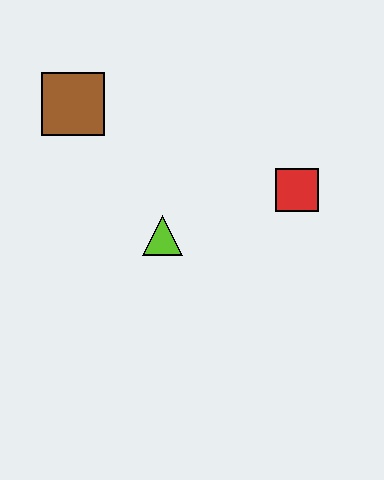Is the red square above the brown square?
No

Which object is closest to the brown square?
The lime triangle is closest to the brown square.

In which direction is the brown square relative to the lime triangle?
The brown square is above the lime triangle.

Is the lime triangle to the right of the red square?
No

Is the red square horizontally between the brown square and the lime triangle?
No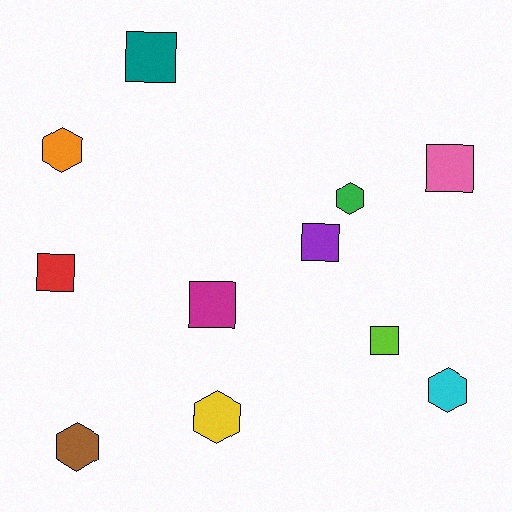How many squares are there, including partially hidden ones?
There are 6 squares.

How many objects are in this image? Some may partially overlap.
There are 11 objects.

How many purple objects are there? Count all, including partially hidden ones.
There is 1 purple object.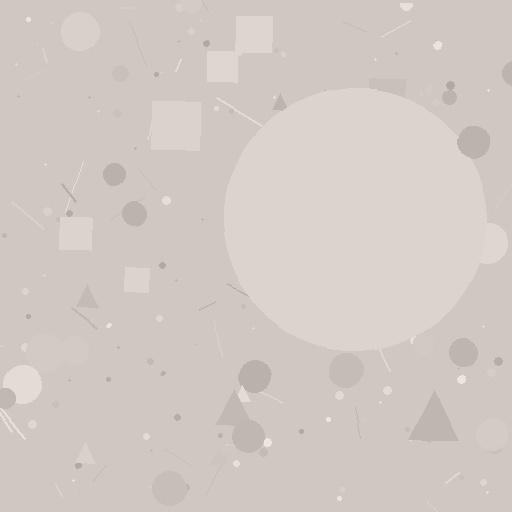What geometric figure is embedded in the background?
A circle is embedded in the background.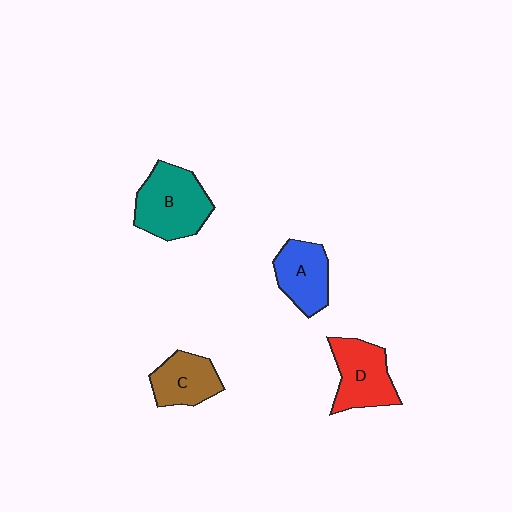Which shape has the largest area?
Shape B (teal).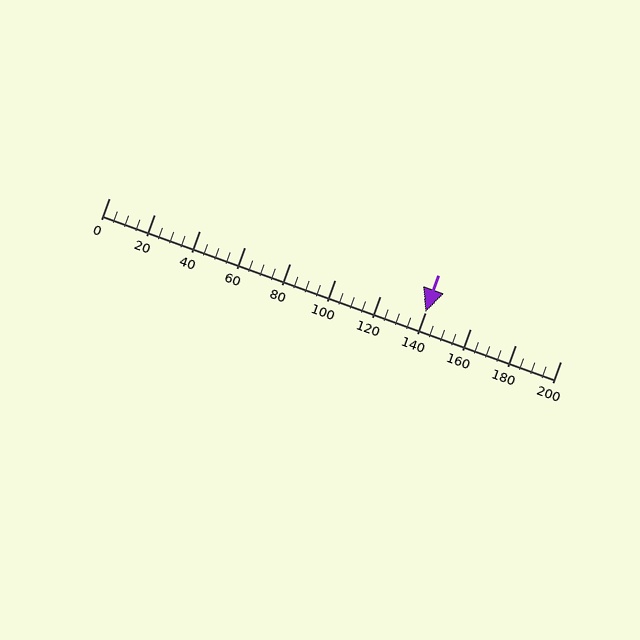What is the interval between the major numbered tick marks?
The major tick marks are spaced 20 units apart.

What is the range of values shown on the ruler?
The ruler shows values from 0 to 200.